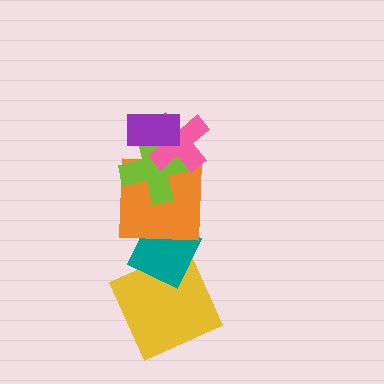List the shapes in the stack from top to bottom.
From top to bottom: the purple rectangle, the pink cross, the lime cross, the orange square, the teal diamond, the yellow square.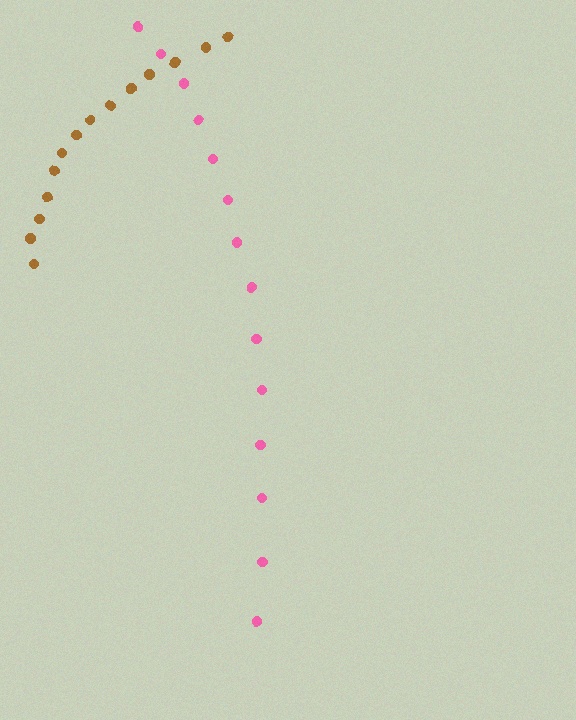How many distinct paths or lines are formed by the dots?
There are 2 distinct paths.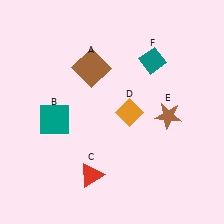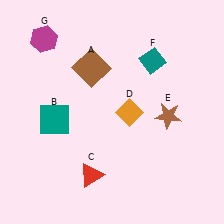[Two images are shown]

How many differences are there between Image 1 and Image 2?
There is 1 difference between the two images.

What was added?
A magenta hexagon (G) was added in Image 2.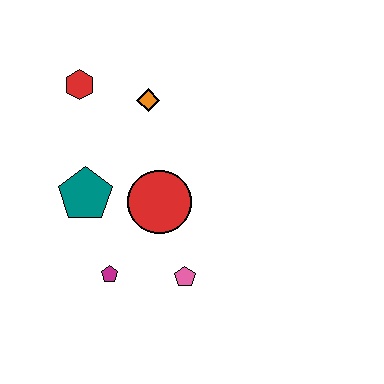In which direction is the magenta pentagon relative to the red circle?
The magenta pentagon is below the red circle.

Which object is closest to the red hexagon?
The orange diamond is closest to the red hexagon.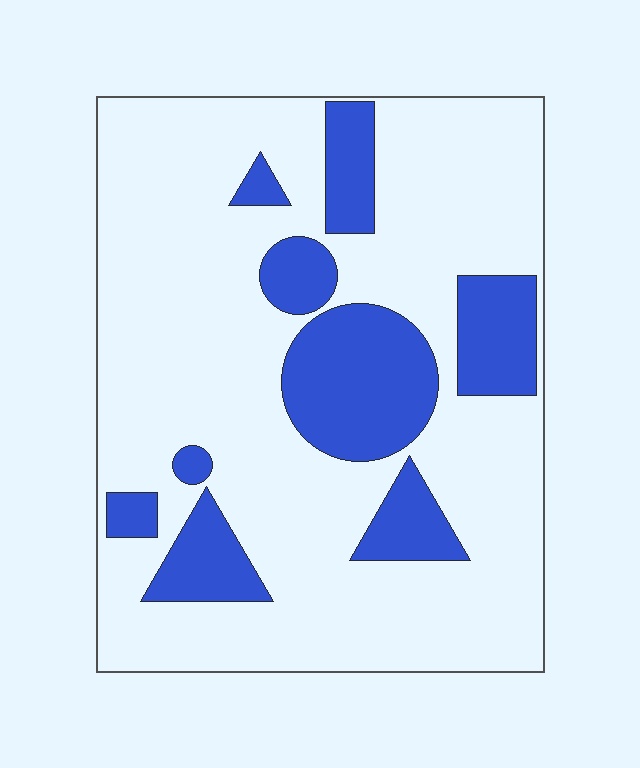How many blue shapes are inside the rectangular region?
9.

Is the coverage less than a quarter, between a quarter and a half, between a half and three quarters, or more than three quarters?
Less than a quarter.